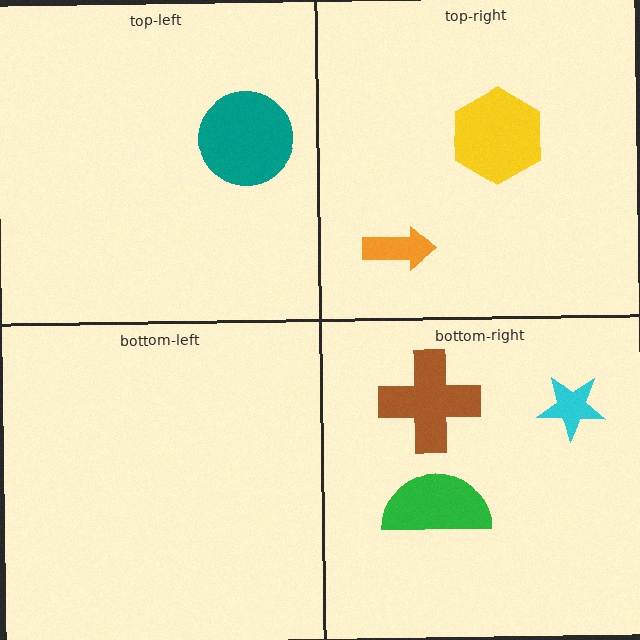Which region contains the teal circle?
The top-left region.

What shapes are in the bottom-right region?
The brown cross, the cyan star, the green semicircle.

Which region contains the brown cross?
The bottom-right region.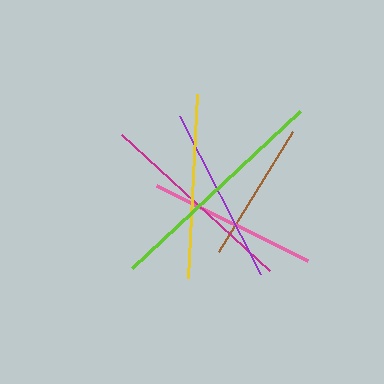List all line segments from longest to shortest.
From longest to shortest: lime, magenta, yellow, purple, pink, brown.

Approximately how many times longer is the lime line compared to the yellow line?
The lime line is approximately 1.3 times the length of the yellow line.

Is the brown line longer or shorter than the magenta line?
The magenta line is longer than the brown line.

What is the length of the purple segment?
The purple segment is approximately 178 pixels long.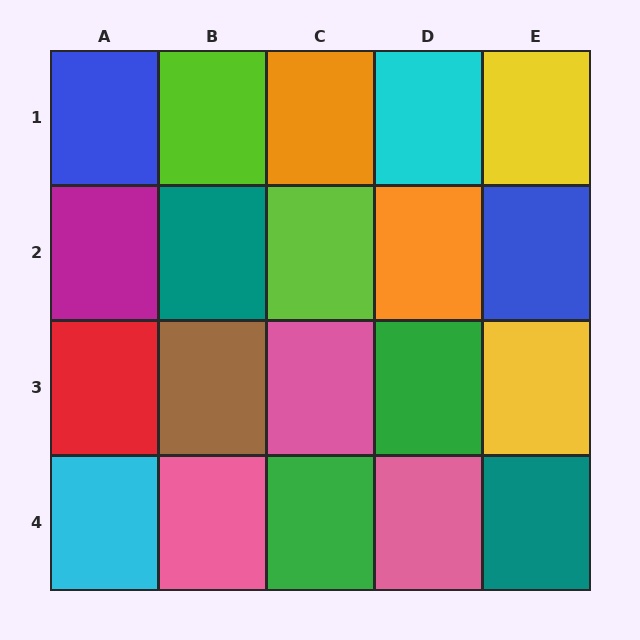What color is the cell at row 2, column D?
Orange.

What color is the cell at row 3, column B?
Brown.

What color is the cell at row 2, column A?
Magenta.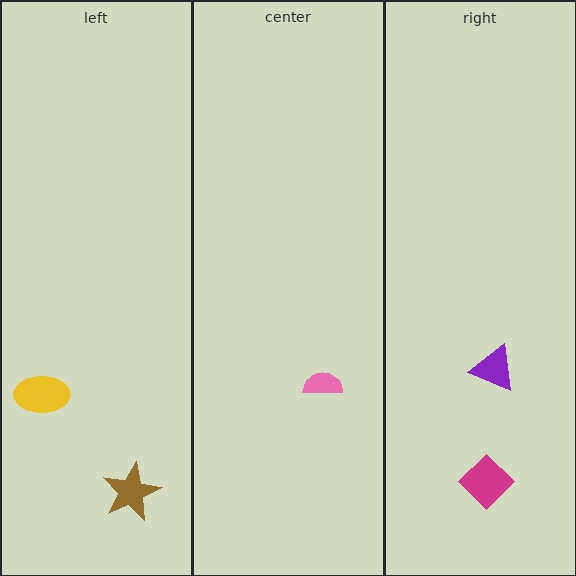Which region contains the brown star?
The left region.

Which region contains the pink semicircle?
The center region.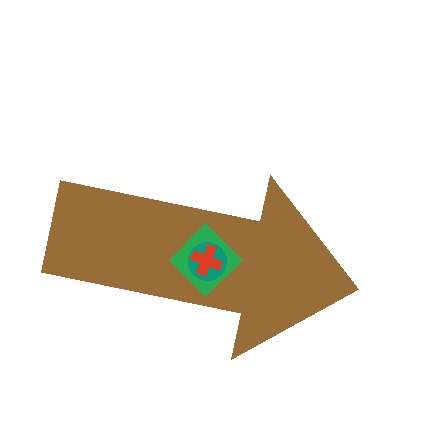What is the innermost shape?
The red cross.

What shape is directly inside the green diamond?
The teal circle.